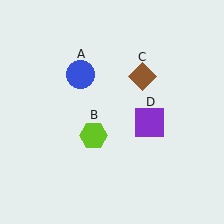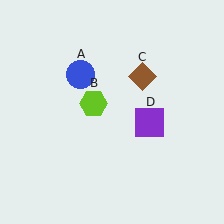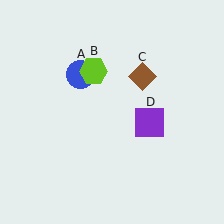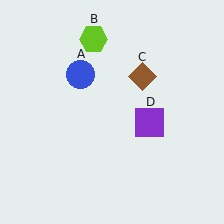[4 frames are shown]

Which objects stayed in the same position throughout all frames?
Blue circle (object A) and brown diamond (object C) and purple square (object D) remained stationary.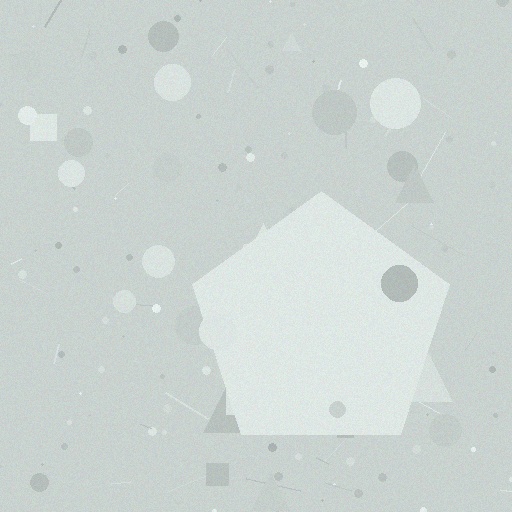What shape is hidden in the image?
A pentagon is hidden in the image.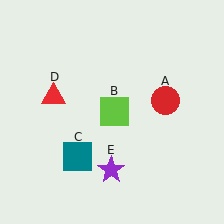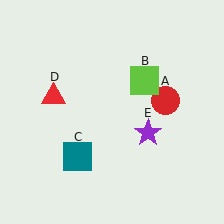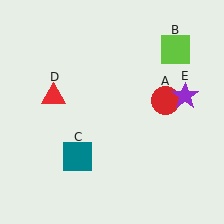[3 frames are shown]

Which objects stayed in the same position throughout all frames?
Red circle (object A) and teal square (object C) and red triangle (object D) remained stationary.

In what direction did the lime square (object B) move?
The lime square (object B) moved up and to the right.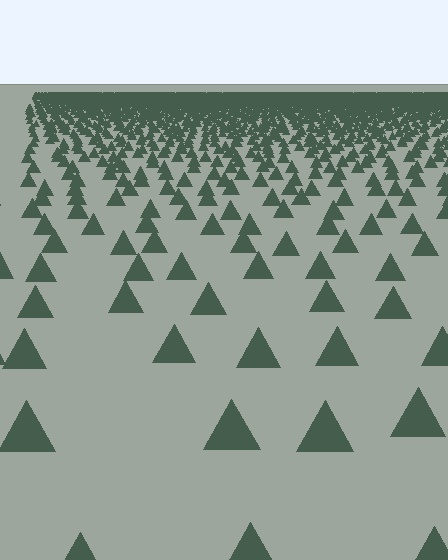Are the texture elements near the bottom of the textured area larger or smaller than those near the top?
Larger. Near the bottom, elements are closer to the viewer and appear at a bigger on-screen size.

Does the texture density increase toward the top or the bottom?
Density increases toward the top.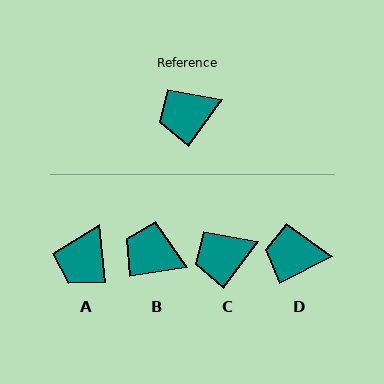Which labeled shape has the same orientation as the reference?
C.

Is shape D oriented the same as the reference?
No, it is off by about 26 degrees.